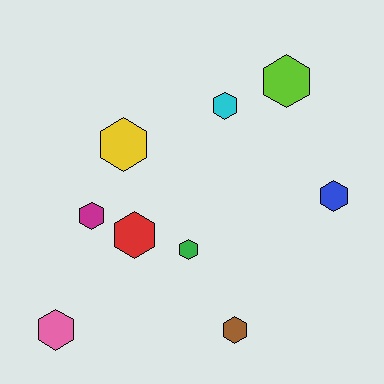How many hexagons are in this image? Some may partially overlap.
There are 9 hexagons.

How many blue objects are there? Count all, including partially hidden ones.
There is 1 blue object.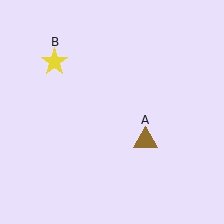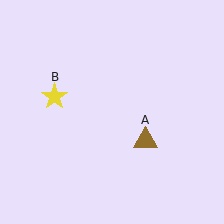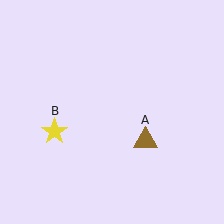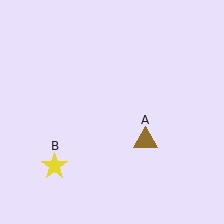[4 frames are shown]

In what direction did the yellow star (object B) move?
The yellow star (object B) moved down.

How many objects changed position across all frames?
1 object changed position: yellow star (object B).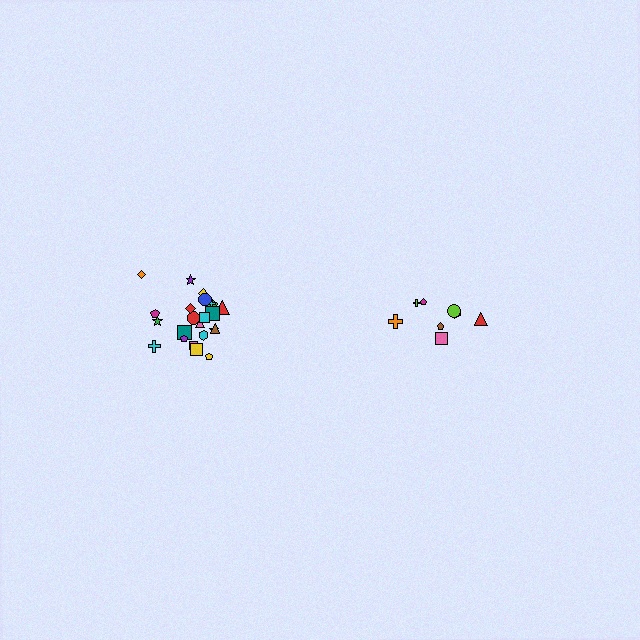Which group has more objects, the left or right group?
The left group.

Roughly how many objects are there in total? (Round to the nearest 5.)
Roughly 35 objects in total.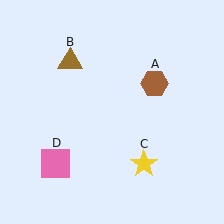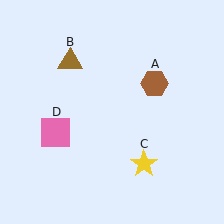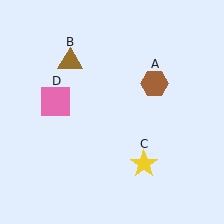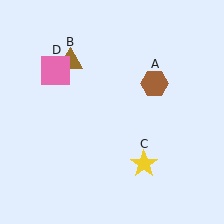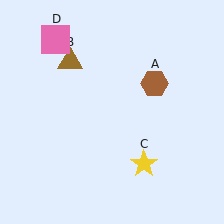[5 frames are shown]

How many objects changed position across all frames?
1 object changed position: pink square (object D).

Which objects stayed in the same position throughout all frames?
Brown hexagon (object A) and brown triangle (object B) and yellow star (object C) remained stationary.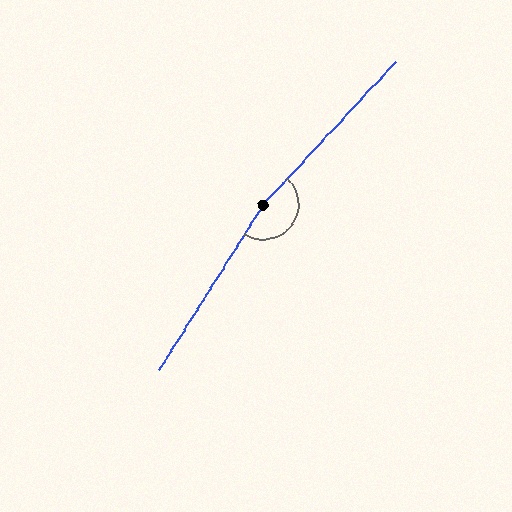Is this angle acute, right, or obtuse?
It is obtuse.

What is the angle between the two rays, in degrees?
Approximately 169 degrees.